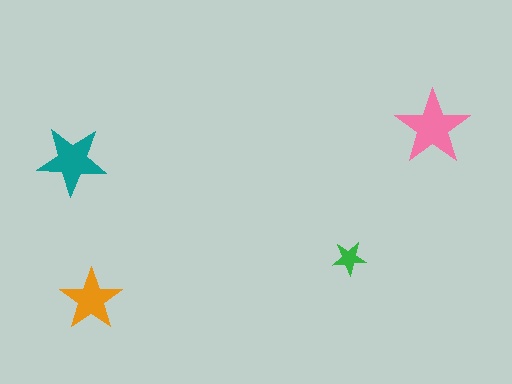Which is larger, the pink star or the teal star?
The pink one.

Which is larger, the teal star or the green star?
The teal one.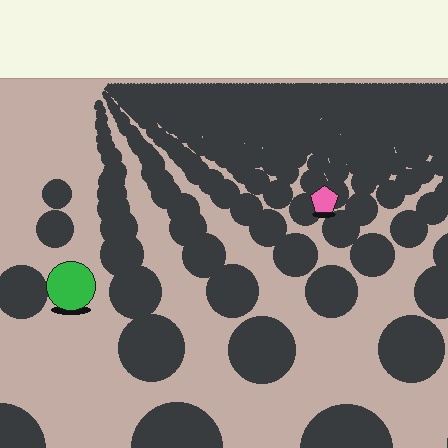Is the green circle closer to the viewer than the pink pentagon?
Yes. The green circle is closer — you can tell from the texture gradient: the ground texture is coarser near it.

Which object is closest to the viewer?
The green circle is closest. The texture marks near it are larger and more spread out.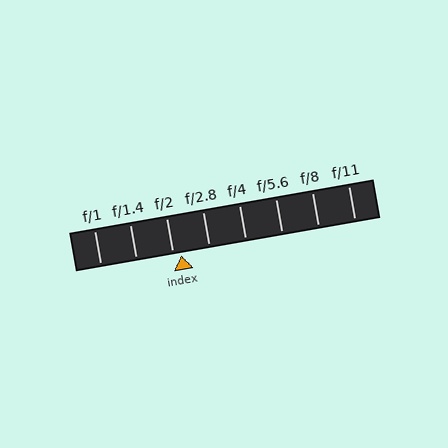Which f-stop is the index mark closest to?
The index mark is closest to f/2.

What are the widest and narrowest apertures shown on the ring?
The widest aperture shown is f/1 and the narrowest is f/11.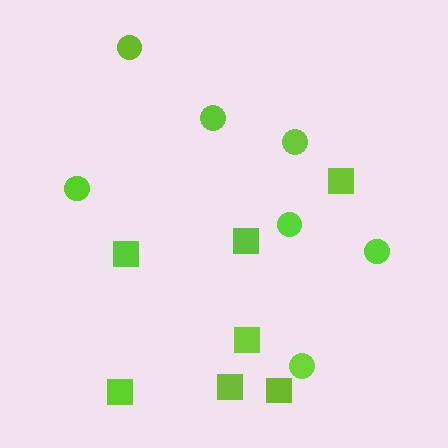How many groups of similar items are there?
There are 2 groups: one group of circles (7) and one group of squares (7).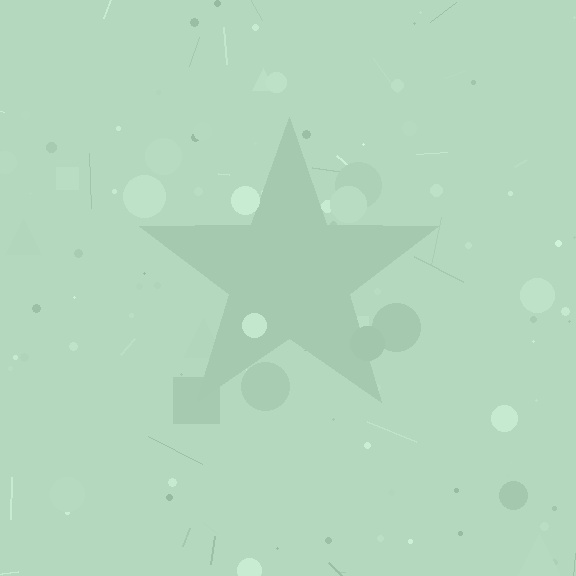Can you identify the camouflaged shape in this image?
The camouflaged shape is a star.